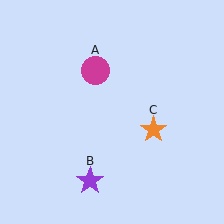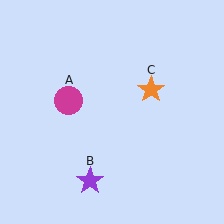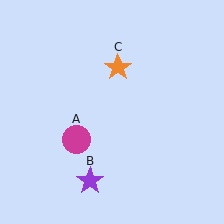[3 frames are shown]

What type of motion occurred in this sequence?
The magenta circle (object A), orange star (object C) rotated counterclockwise around the center of the scene.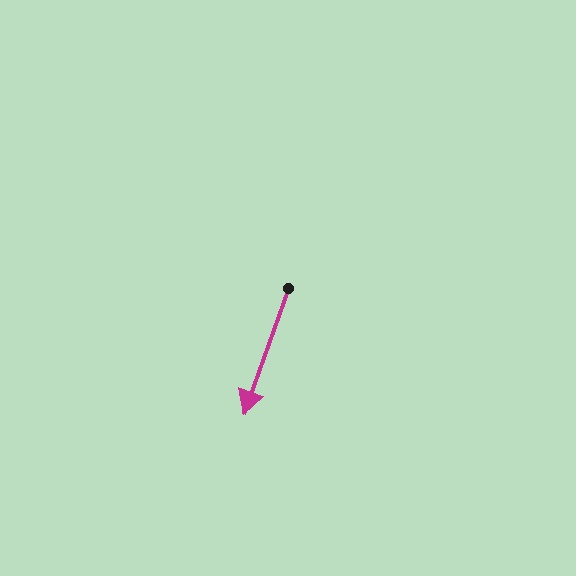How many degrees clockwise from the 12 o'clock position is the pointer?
Approximately 200 degrees.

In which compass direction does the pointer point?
South.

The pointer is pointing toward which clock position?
Roughly 7 o'clock.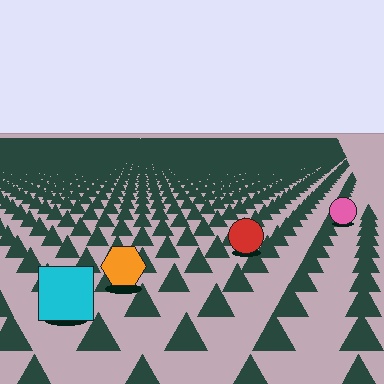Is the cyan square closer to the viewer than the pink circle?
Yes. The cyan square is closer — you can tell from the texture gradient: the ground texture is coarser near it.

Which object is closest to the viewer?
The cyan square is closest. The texture marks near it are larger and more spread out.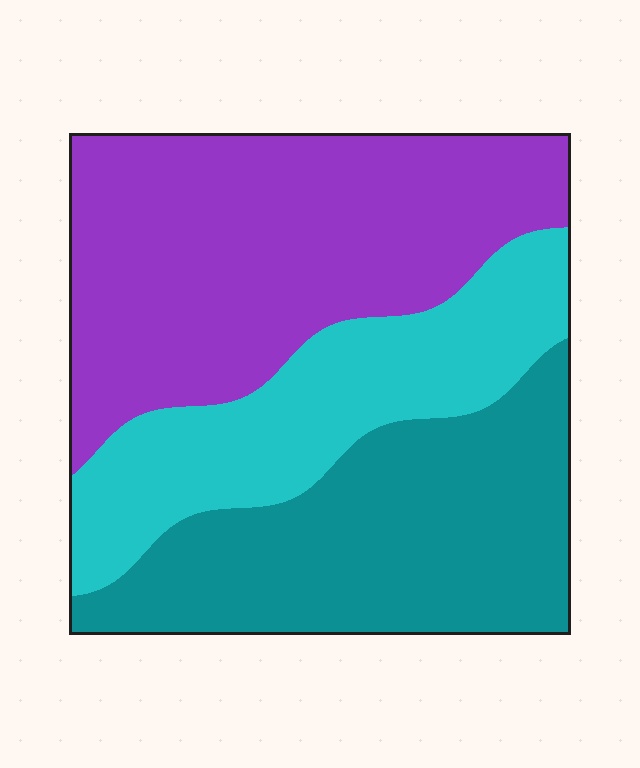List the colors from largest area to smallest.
From largest to smallest: purple, teal, cyan.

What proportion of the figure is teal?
Teal takes up about one third (1/3) of the figure.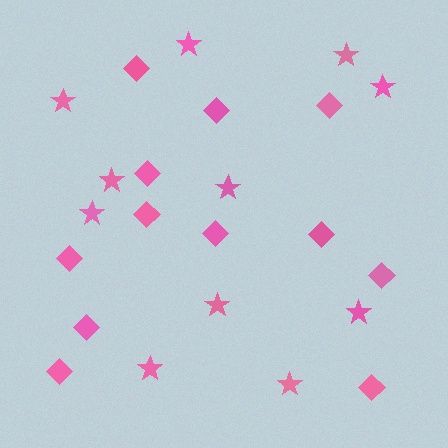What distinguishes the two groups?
There are 2 groups: one group of diamonds (12) and one group of stars (11).